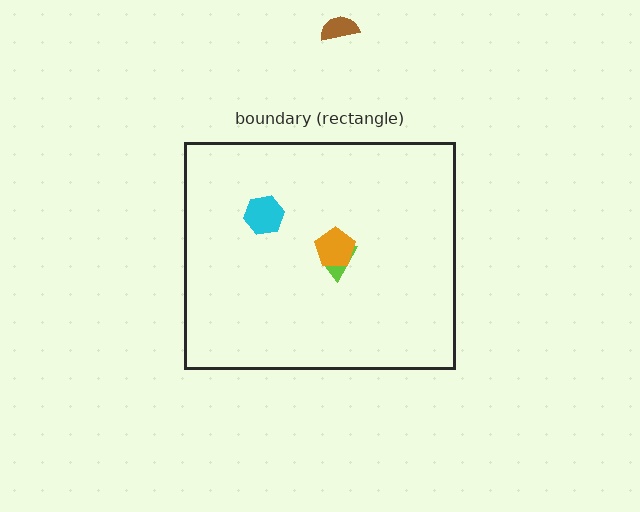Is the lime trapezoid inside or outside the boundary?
Inside.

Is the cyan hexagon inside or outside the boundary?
Inside.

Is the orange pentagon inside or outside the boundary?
Inside.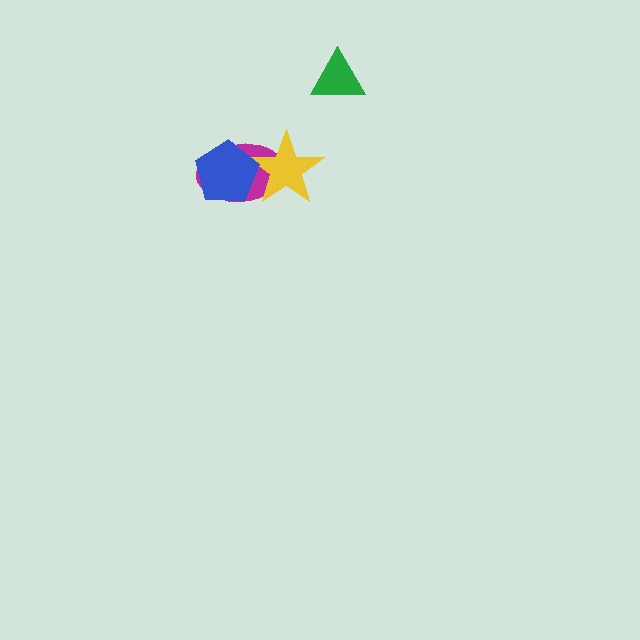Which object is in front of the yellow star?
The blue pentagon is in front of the yellow star.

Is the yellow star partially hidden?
Yes, it is partially covered by another shape.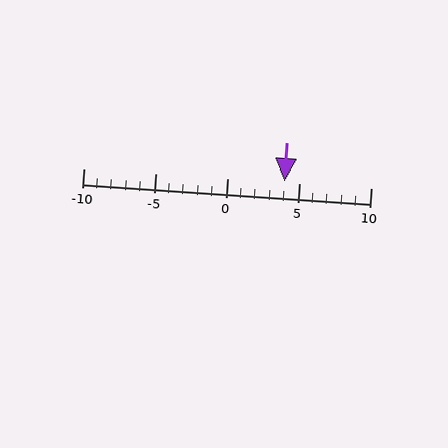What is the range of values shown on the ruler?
The ruler shows values from -10 to 10.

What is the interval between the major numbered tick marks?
The major tick marks are spaced 5 units apart.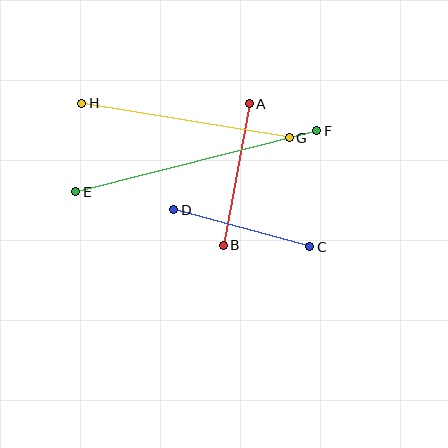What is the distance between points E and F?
The distance is approximately 248 pixels.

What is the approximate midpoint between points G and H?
The midpoint is at approximately (186, 121) pixels.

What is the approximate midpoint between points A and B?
The midpoint is at approximately (236, 175) pixels.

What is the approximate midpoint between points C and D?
The midpoint is at approximately (242, 228) pixels.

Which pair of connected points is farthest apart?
Points E and F are farthest apart.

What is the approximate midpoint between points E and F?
The midpoint is at approximately (196, 161) pixels.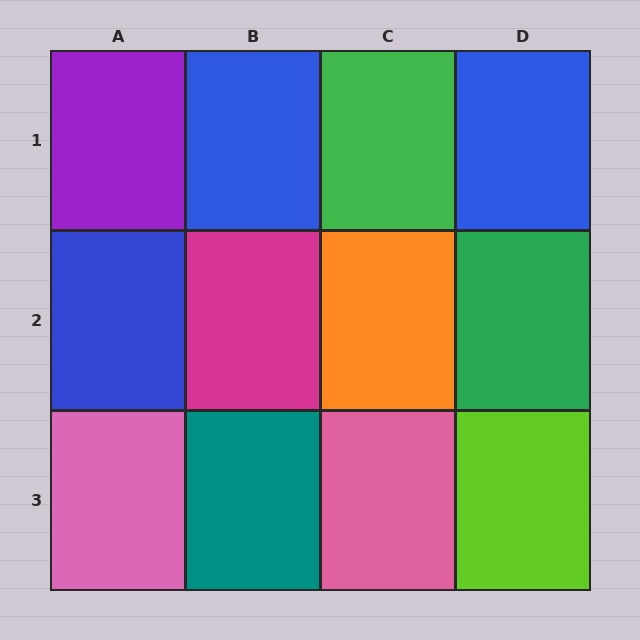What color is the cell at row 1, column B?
Blue.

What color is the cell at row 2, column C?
Orange.